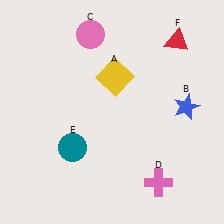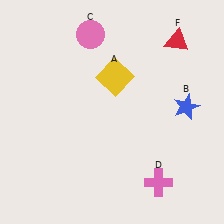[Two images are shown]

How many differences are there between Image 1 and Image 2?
There is 1 difference between the two images.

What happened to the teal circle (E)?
The teal circle (E) was removed in Image 2. It was in the bottom-left area of Image 1.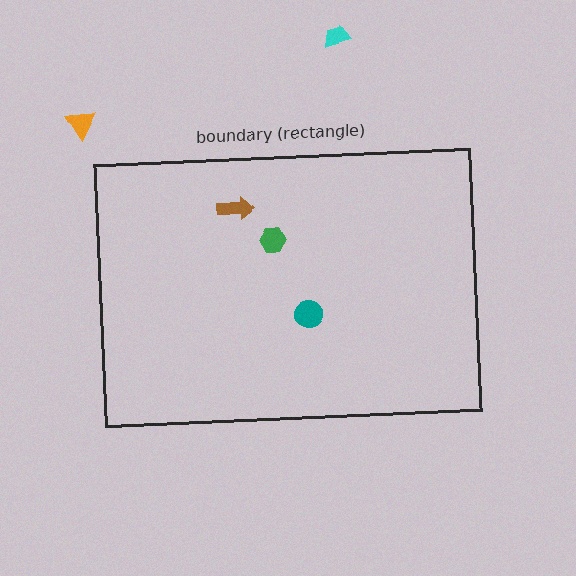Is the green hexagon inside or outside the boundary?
Inside.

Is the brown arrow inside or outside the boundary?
Inside.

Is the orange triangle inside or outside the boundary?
Outside.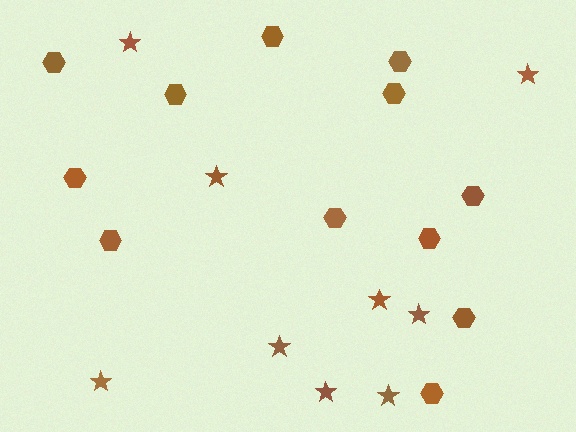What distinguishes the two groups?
There are 2 groups: one group of hexagons (12) and one group of stars (9).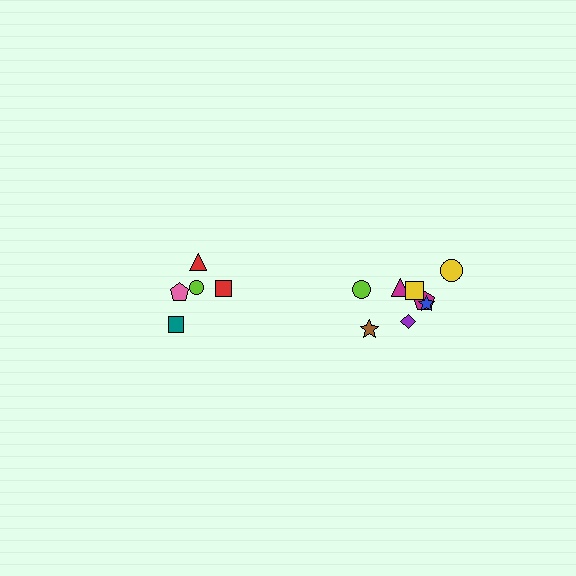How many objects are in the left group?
There are 5 objects.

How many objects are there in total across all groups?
There are 13 objects.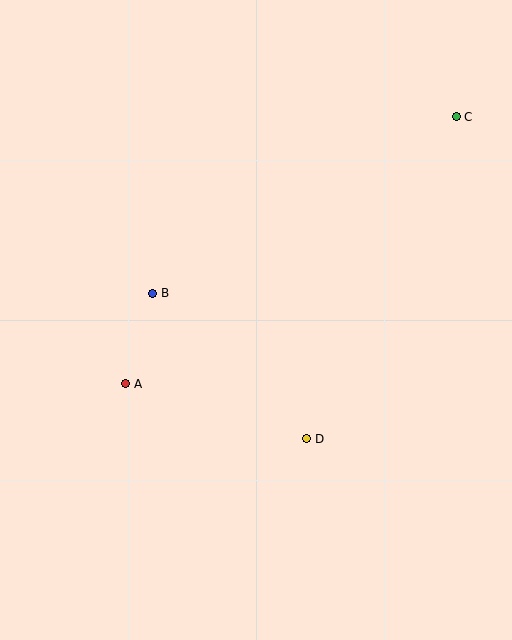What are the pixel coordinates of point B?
Point B is at (153, 293).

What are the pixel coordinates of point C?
Point C is at (456, 117).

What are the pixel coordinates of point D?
Point D is at (307, 439).